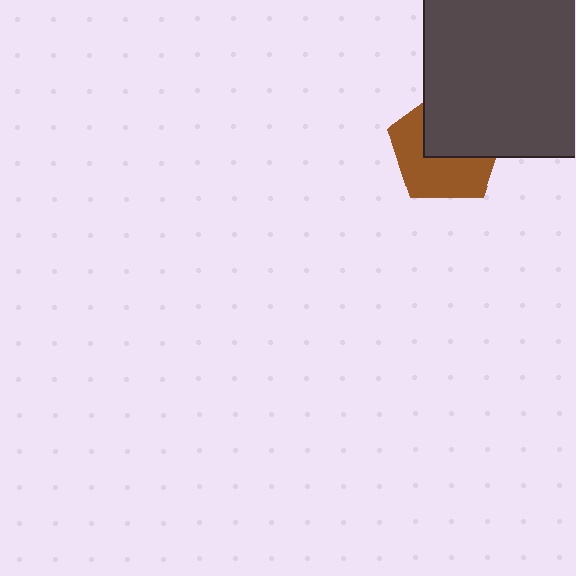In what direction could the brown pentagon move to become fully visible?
The brown pentagon could move toward the lower-left. That would shift it out from behind the dark gray rectangle entirely.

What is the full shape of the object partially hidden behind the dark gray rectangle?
The partially hidden object is a brown pentagon.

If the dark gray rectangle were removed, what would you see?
You would see the complete brown pentagon.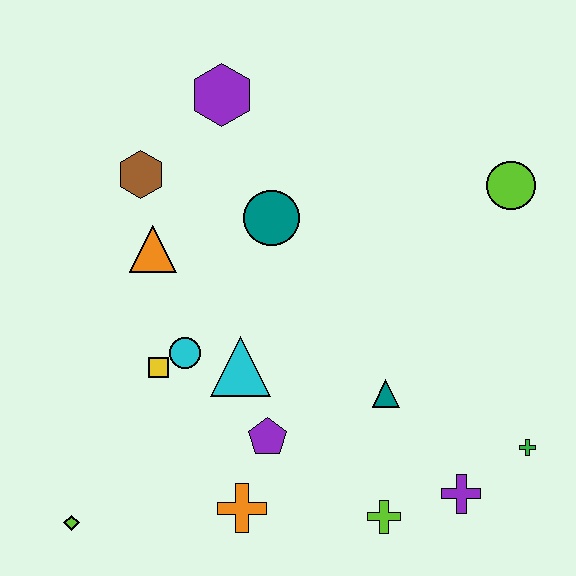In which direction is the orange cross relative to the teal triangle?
The orange cross is to the left of the teal triangle.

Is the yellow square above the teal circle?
No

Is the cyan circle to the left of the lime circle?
Yes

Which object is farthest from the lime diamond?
The lime circle is farthest from the lime diamond.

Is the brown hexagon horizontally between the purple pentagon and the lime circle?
No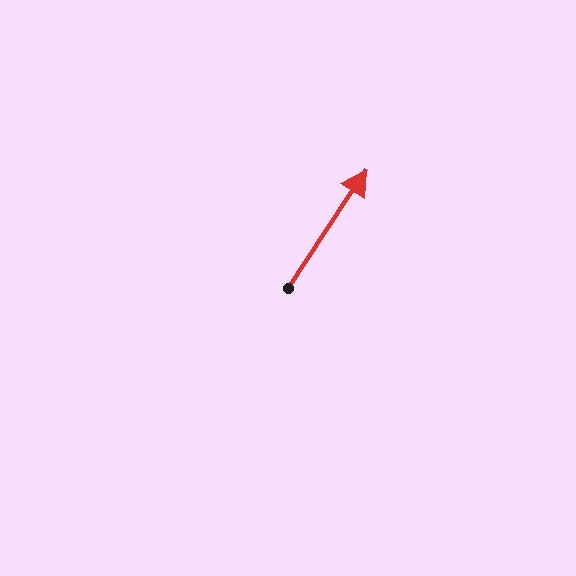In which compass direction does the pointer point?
Northeast.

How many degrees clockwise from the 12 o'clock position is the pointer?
Approximately 34 degrees.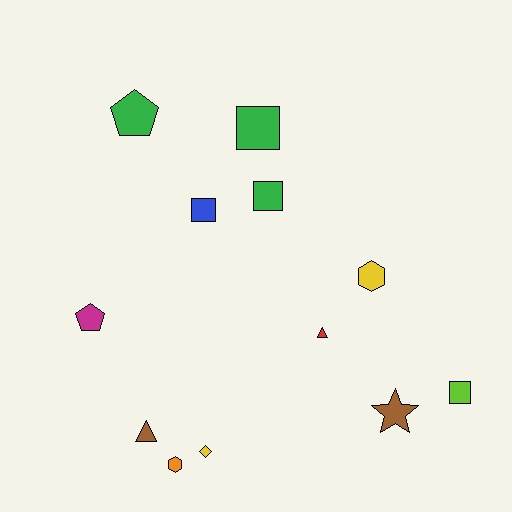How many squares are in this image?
There are 4 squares.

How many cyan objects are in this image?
There are no cyan objects.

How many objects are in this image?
There are 12 objects.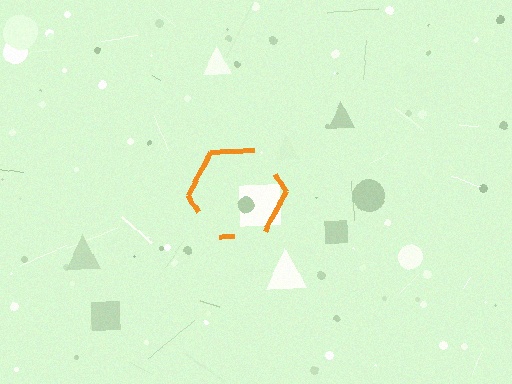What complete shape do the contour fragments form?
The contour fragments form a hexagon.